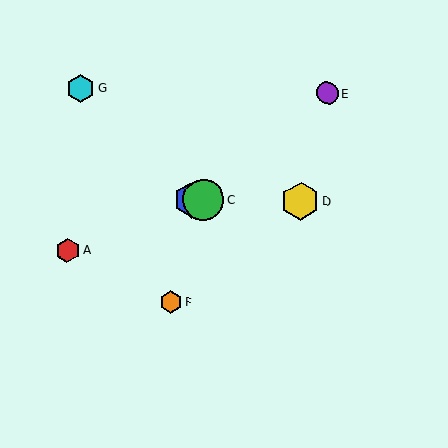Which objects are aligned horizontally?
Objects B, C, D are aligned horizontally.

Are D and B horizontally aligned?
Yes, both are at y≈201.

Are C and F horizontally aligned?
No, C is at y≈200 and F is at y≈302.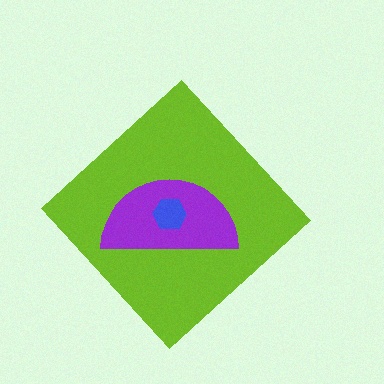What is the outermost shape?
The lime diamond.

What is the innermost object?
The blue hexagon.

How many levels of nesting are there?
3.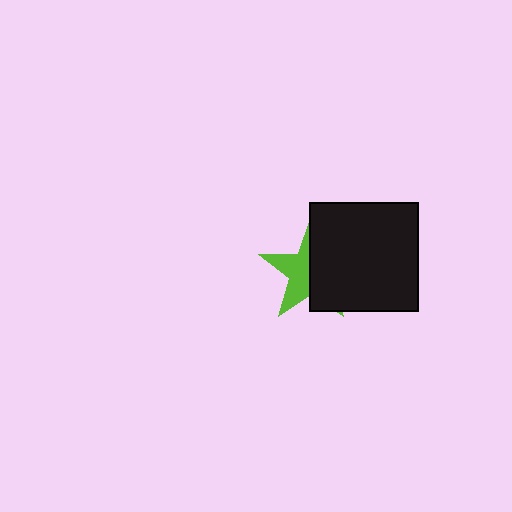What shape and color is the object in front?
The object in front is a black square.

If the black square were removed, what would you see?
You would see the complete lime star.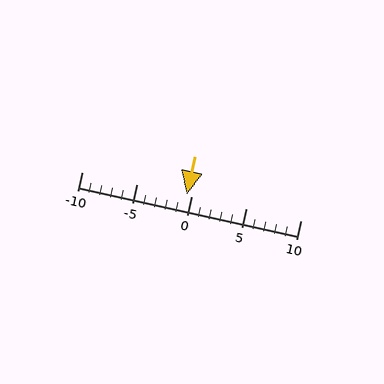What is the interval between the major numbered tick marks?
The major tick marks are spaced 5 units apart.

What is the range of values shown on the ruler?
The ruler shows values from -10 to 10.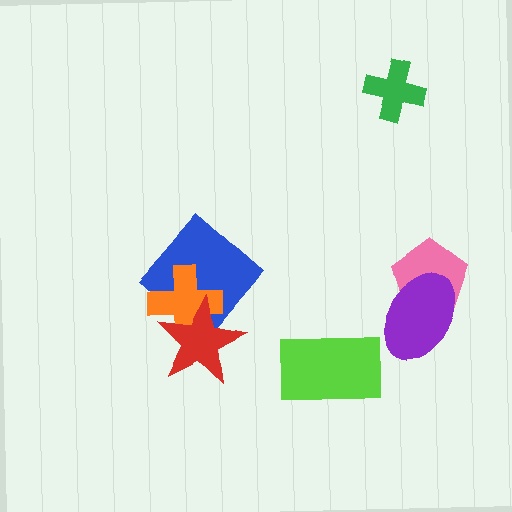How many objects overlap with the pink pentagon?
1 object overlaps with the pink pentagon.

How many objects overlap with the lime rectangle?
0 objects overlap with the lime rectangle.